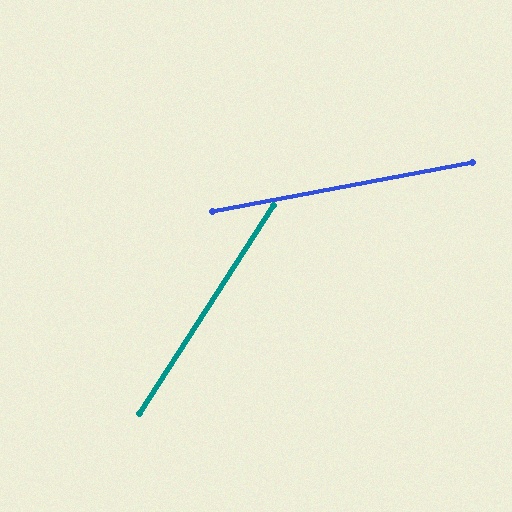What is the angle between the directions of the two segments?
Approximately 46 degrees.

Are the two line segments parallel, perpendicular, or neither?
Neither parallel nor perpendicular — they differ by about 46°.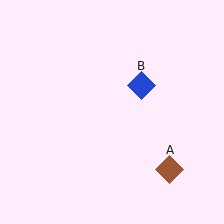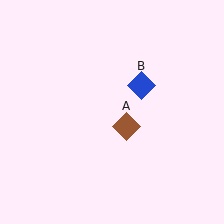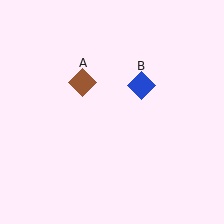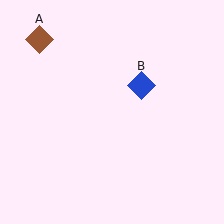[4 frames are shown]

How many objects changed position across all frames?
1 object changed position: brown diamond (object A).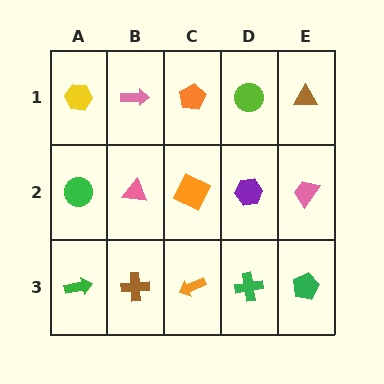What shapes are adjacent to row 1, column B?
A pink triangle (row 2, column B), a yellow hexagon (row 1, column A), an orange pentagon (row 1, column C).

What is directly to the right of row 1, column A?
A pink arrow.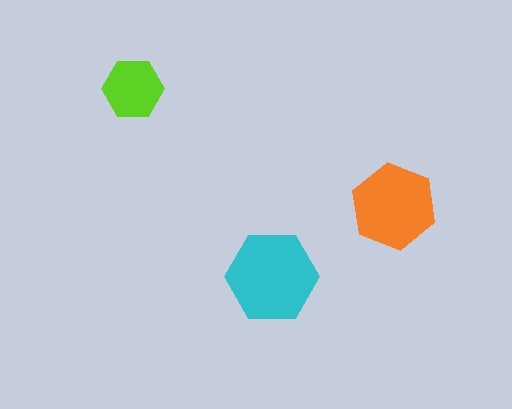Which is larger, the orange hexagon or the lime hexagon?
The orange one.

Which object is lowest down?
The cyan hexagon is bottommost.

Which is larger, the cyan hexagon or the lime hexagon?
The cyan one.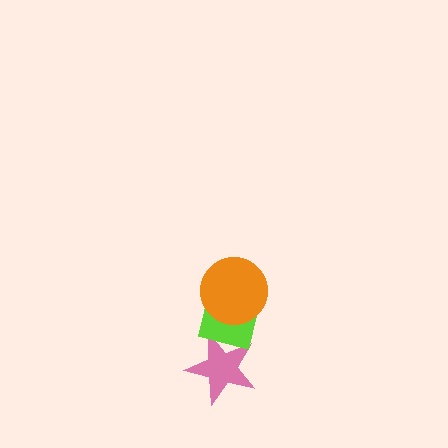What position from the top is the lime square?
The lime square is 2nd from the top.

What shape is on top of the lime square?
The orange circle is on top of the lime square.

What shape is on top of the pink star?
The lime square is on top of the pink star.